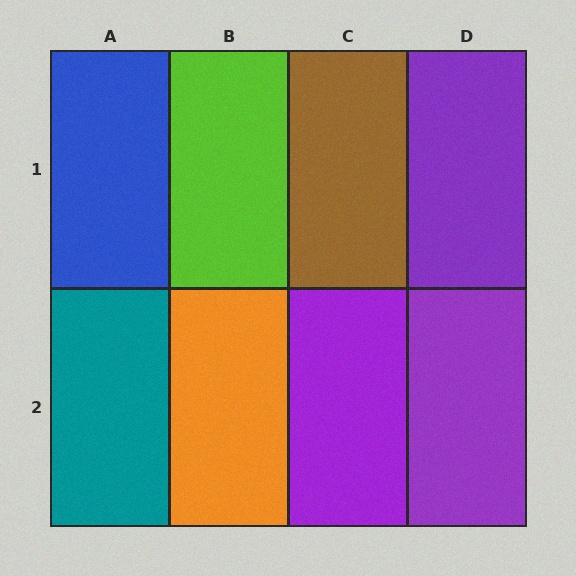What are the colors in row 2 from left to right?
Teal, orange, purple, purple.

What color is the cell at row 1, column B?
Lime.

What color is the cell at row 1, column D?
Purple.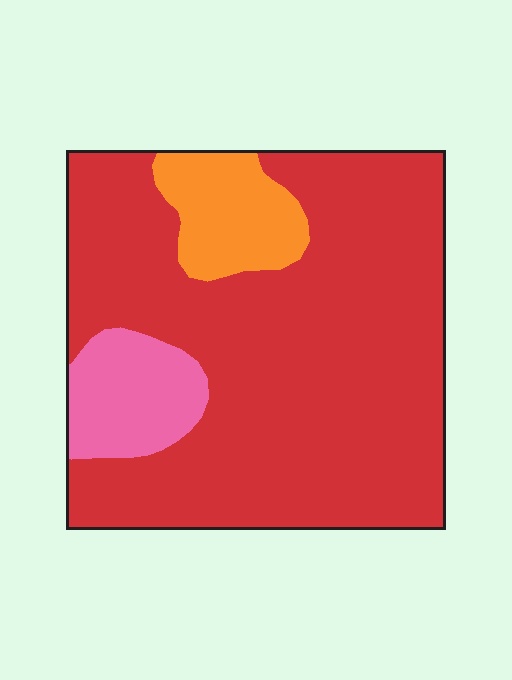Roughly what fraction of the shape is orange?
Orange covers around 10% of the shape.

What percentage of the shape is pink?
Pink takes up about one tenth (1/10) of the shape.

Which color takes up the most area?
Red, at roughly 80%.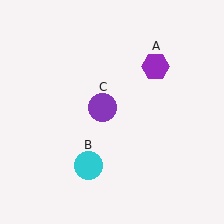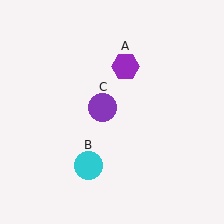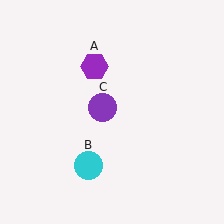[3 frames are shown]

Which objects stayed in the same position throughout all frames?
Cyan circle (object B) and purple circle (object C) remained stationary.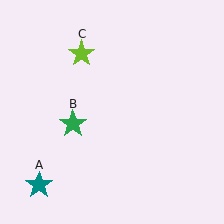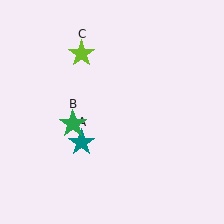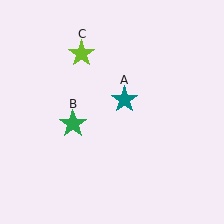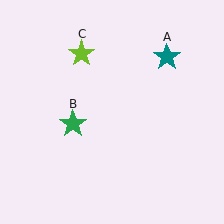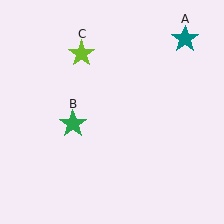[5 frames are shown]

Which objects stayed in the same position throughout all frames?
Green star (object B) and lime star (object C) remained stationary.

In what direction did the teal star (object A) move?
The teal star (object A) moved up and to the right.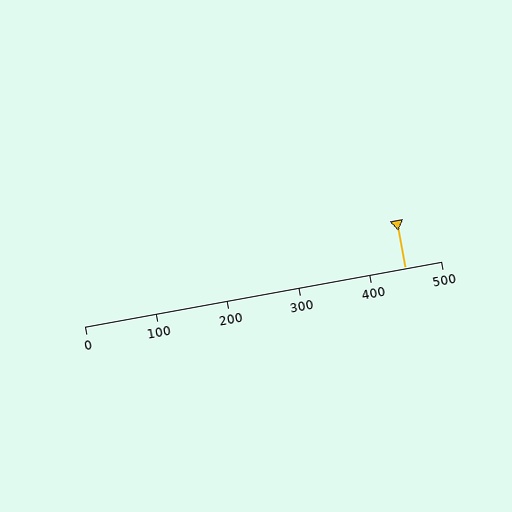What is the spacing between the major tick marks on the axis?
The major ticks are spaced 100 apart.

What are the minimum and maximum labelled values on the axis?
The axis runs from 0 to 500.